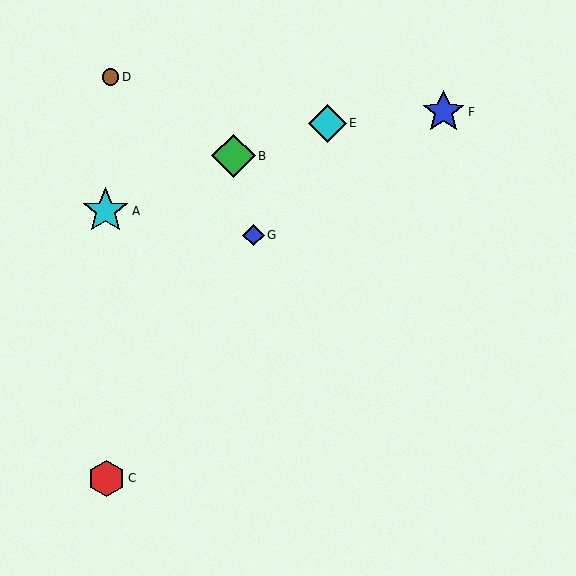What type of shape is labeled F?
Shape F is a blue star.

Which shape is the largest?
The cyan star (labeled A) is the largest.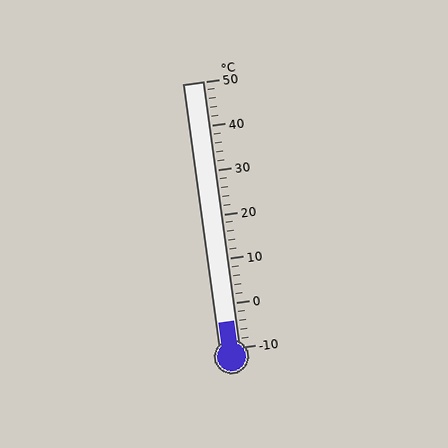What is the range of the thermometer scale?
The thermometer scale ranges from -10°C to 50°C.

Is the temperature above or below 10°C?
The temperature is below 10°C.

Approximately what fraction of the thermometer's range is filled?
The thermometer is filled to approximately 10% of its range.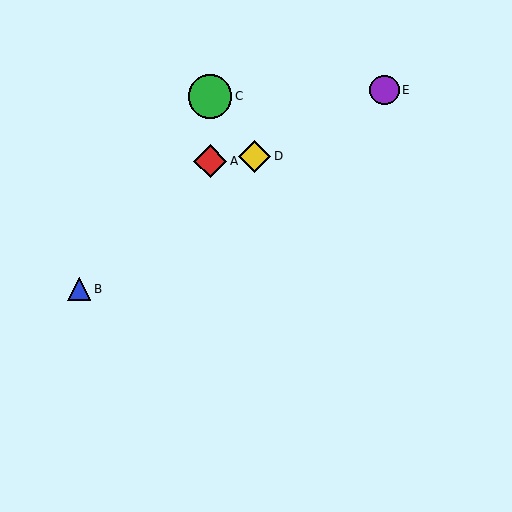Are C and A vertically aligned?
Yes, both are at x≈210.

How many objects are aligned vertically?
2 objects (A, C) are aligned vertically.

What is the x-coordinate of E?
Object E is at x≈385.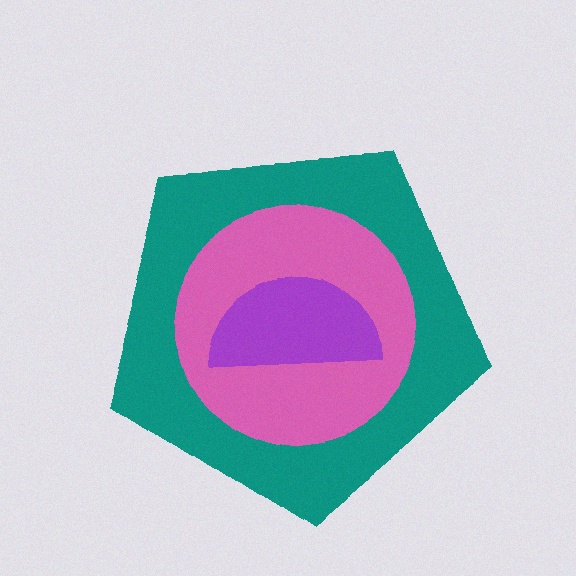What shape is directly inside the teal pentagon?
The pink circle.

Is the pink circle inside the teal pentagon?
Yes.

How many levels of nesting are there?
3.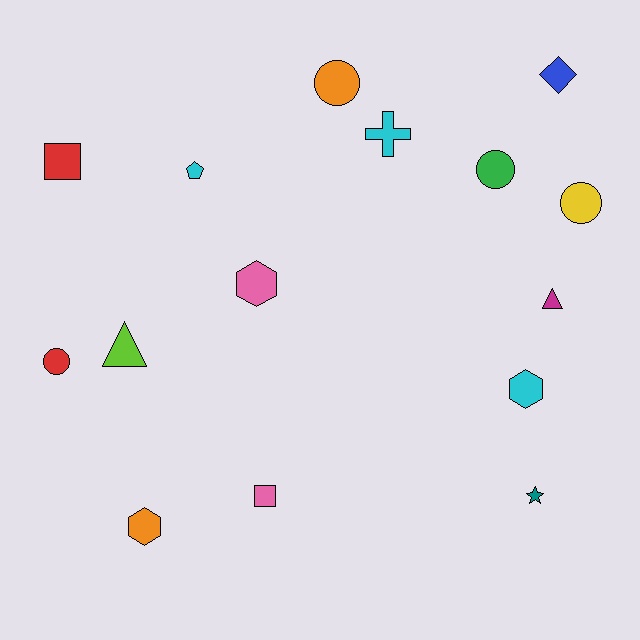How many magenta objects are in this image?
There is 1 magenta object.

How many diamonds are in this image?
There is 1 diamond.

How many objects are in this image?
There are 15 objects.